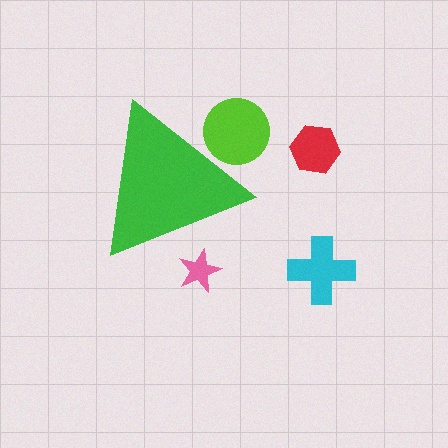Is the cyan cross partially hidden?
No, the cyan cross is fully visible.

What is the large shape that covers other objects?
A green triangle.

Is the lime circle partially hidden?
Yes, the lime circle is partially hidden behind the green triangle.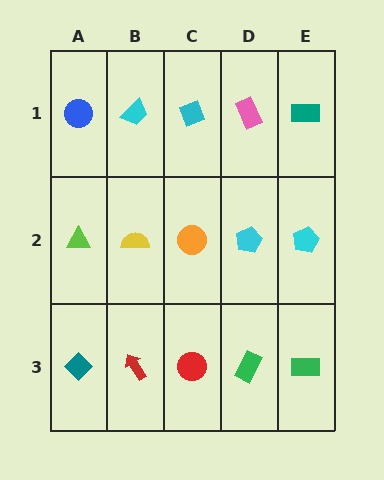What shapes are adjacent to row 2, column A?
A blue circle (row 1, column A), a teal diamond (row 3, column A), a yellow semicircle (row 2, column B).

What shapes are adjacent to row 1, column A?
A lime triangle (row 2, column A), a cyan trapezoid (row 1, column B).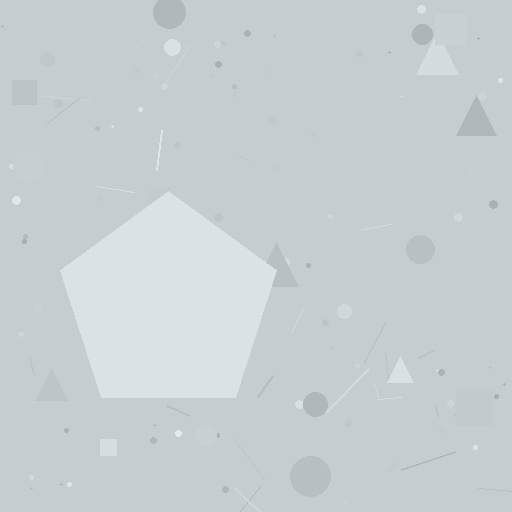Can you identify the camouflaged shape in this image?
The camouflaged shape is a pentagon.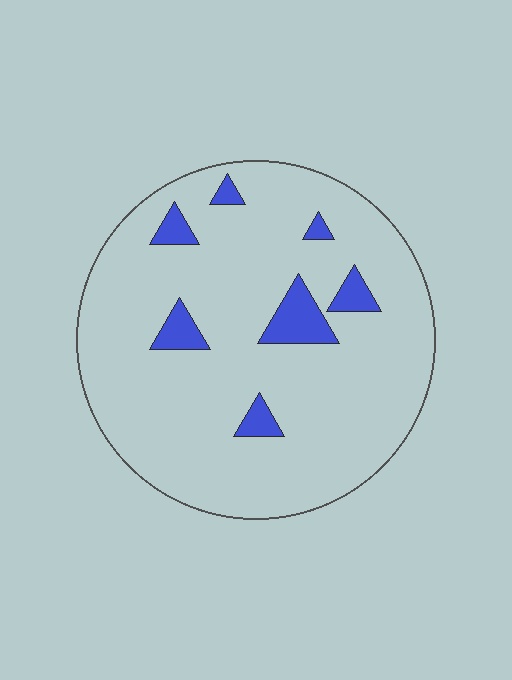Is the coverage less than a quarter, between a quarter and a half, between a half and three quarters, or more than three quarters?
Less than a quarter.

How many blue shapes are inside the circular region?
7.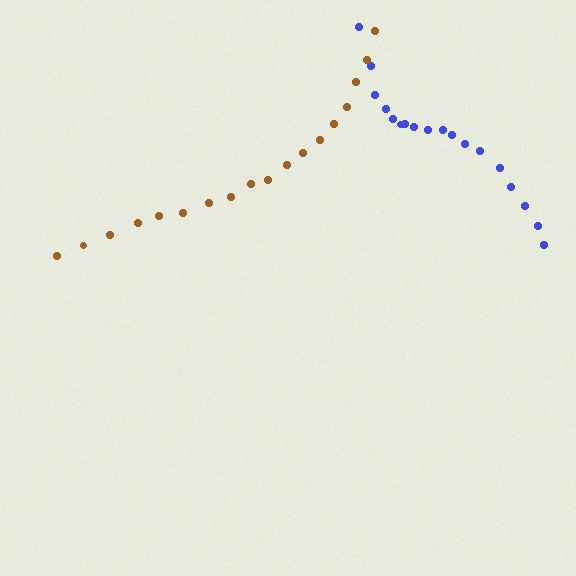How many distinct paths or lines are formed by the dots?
There are 2 distinct paths.